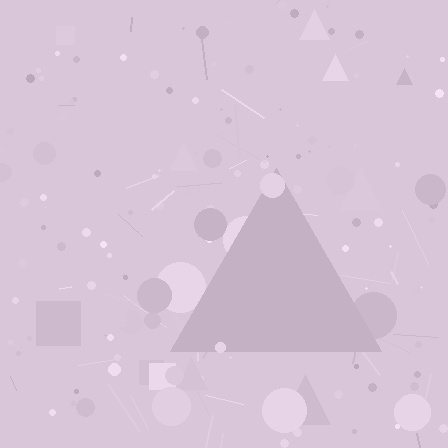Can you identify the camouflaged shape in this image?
The camouflaged shape is a triangle.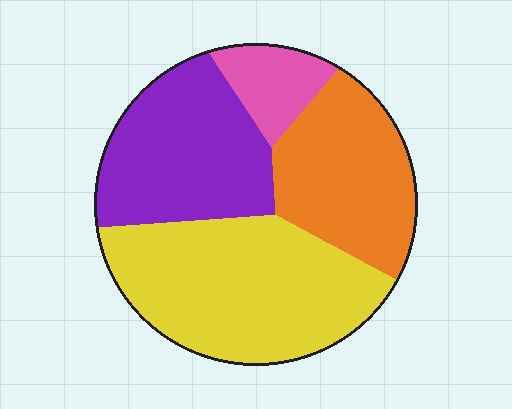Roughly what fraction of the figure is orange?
Orange covers roughly 25% of the figure.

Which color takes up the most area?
Yellow, at roughly 40%.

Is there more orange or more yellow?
Yellow.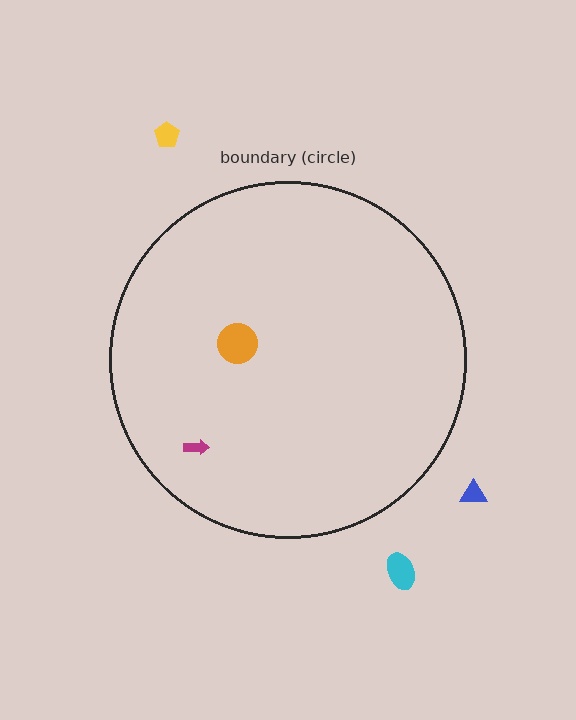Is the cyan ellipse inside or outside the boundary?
Outside.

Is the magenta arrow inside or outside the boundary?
Inside.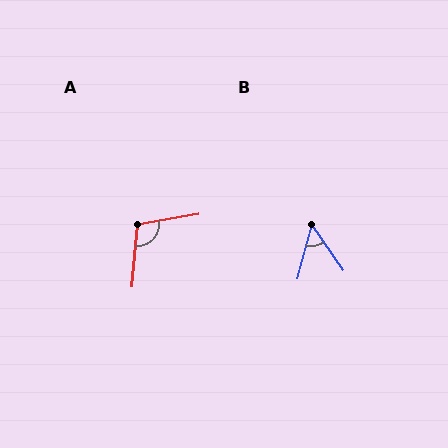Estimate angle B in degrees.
Approximately 49 degrees.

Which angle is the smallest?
B, at approximately 49 degrees.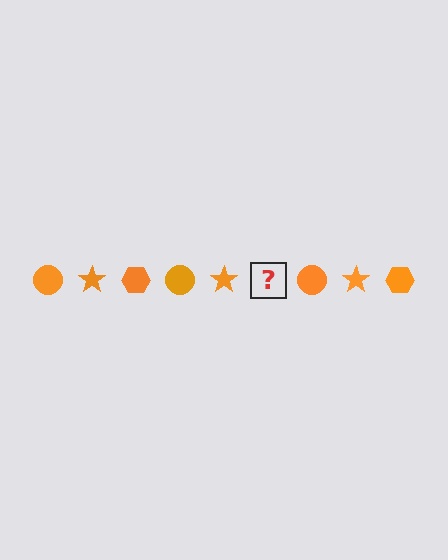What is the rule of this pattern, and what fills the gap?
The rule is that the pattern cycles through circle, star, hexagon shapes in orange. The gap should be filled with an orange hexagon.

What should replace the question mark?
The question mark should be replaced with an orange hexagon.